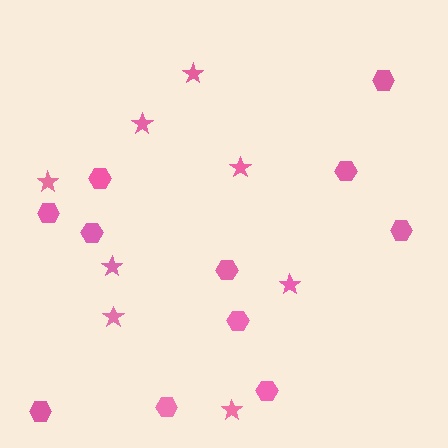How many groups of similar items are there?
There are 2 groups: one group of stars (8) and one group of hexagons (11).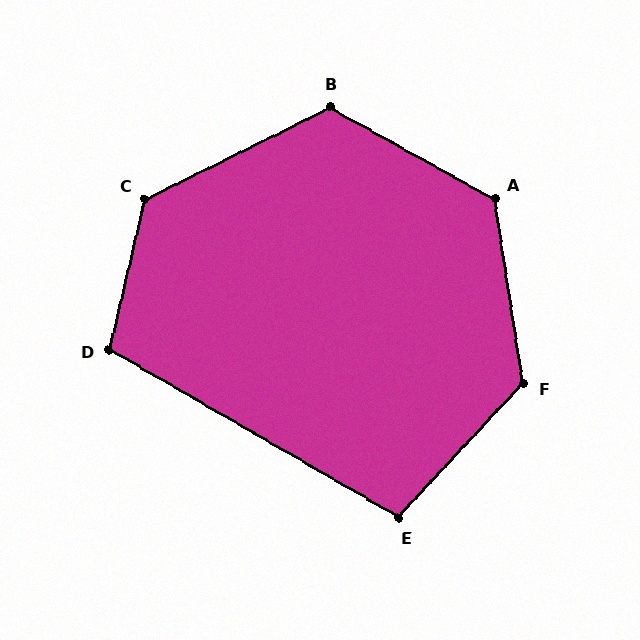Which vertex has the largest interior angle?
C, at approximately 130 degrees.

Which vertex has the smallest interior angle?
E, at approximately 103 degrees.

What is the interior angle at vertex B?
Approximately 125 degrees (obtuse).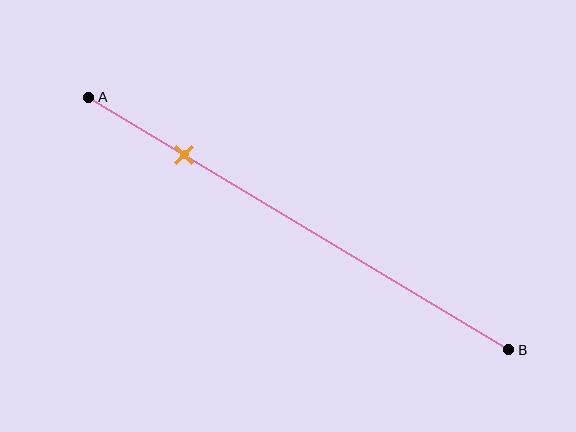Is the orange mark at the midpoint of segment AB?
No, the mark is at about 25% from A, not at the 50% midpoint.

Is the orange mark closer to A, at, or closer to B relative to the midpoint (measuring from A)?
The orange mark is closer to point A than the midpoint of segment AB.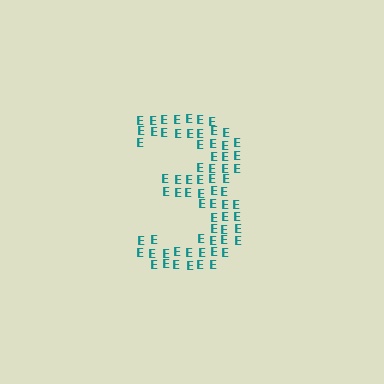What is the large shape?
The large shape is the digit 3.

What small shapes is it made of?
It is made of small letter E's.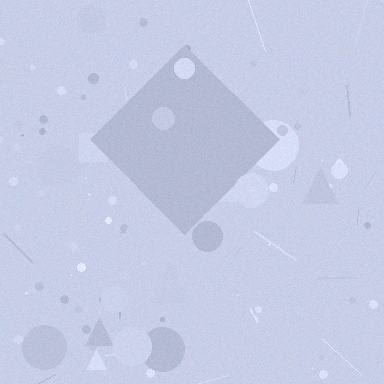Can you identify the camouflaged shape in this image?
The camouflaged shape is a diamond.